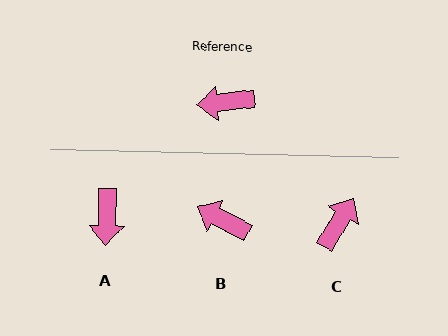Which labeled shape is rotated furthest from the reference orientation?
C, about 128 degrees away.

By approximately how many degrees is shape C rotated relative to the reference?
Approximately 128 degrees clockwise.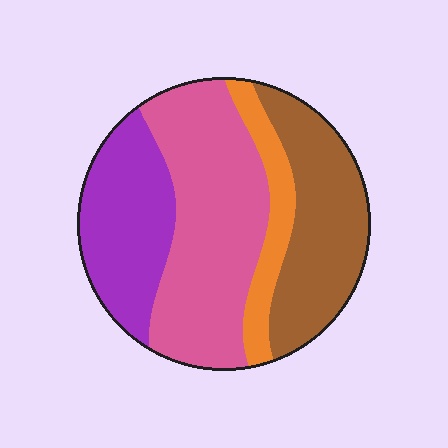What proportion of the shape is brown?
Brown takes up between a sixth and a third of the shape.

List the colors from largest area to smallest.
From largest to smallest: pink, brown, purple, orange.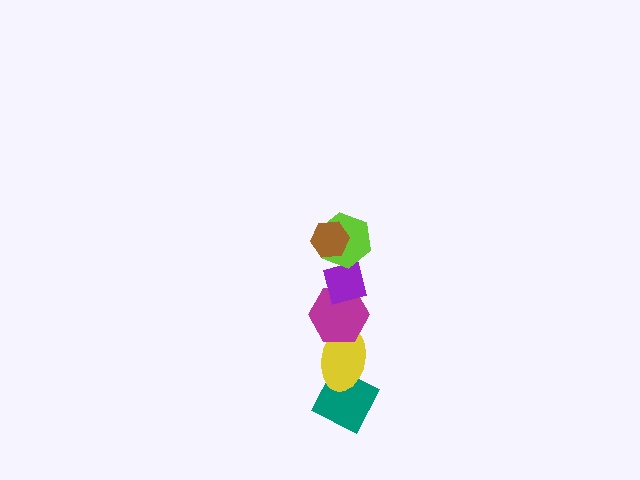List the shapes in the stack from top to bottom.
From top to bottom: the brown hexagon, the lime hexagon, the purple square, the magenta hexagon, the yellow ellipse, the teal diamond.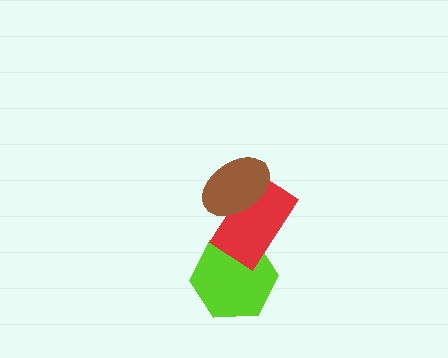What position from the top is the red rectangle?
The red rectangle is 2nd from the top.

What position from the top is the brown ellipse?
The brown ellipse is 1st from the top.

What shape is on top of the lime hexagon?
The red rectangle is on top of the lime hexagon.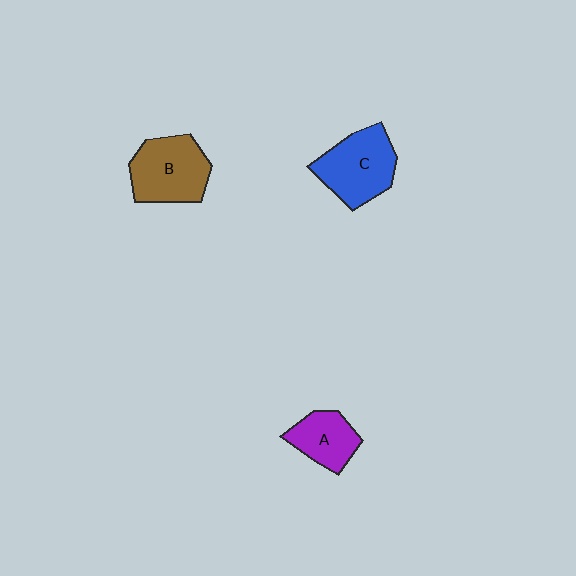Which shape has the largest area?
Shape C (blue).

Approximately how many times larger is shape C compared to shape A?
Approximately 1.5 times.